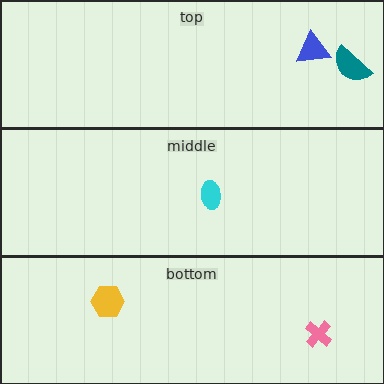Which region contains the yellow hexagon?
The bottom region.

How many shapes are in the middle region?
1.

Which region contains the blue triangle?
The top region.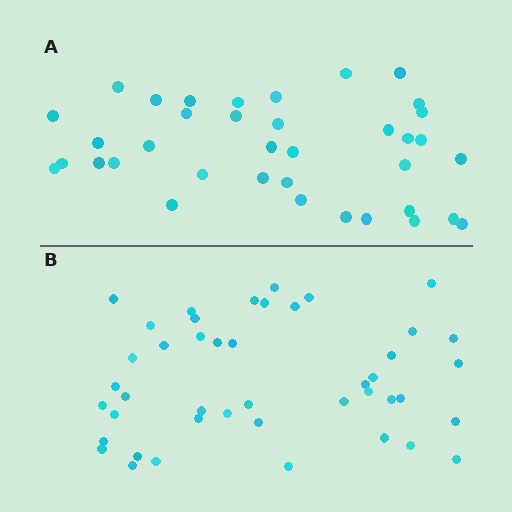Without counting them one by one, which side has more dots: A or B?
Region B (the bottom region) has more dots.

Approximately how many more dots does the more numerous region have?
Region B has roughly 8 or so more dots than region A.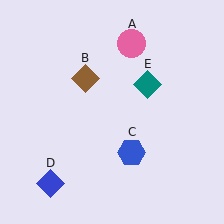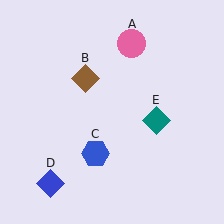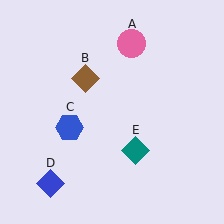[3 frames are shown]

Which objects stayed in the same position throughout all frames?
Pink circle (object A) and brown diamond (object B) and blue diamond (object D) remained stationary.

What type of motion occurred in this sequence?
The blue hexagon (object C), teal diamond (object E) rotated clockwise around the center of the scene.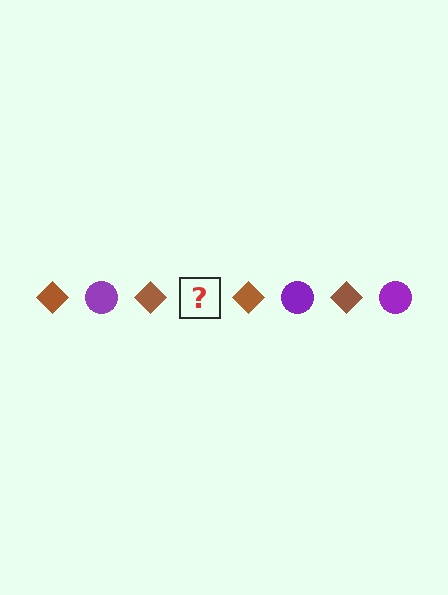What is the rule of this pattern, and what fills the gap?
The rule is that the pattern alternates between brown diamond and purple circle. The gap should be filled with a purple circle.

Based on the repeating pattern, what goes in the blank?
The blank should be a purple circle.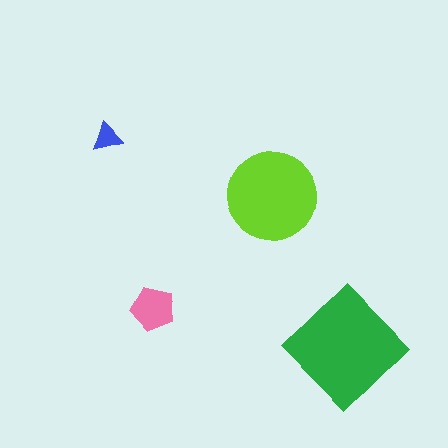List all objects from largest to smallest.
The green diamond, the lime circle, the pink pentagon, the blue triangle.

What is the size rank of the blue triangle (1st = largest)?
4th.